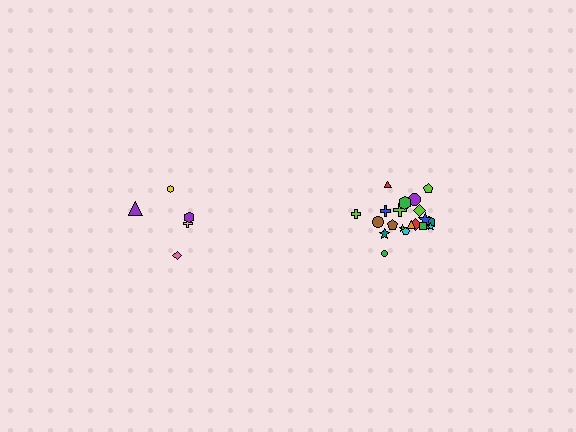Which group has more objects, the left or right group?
The right group.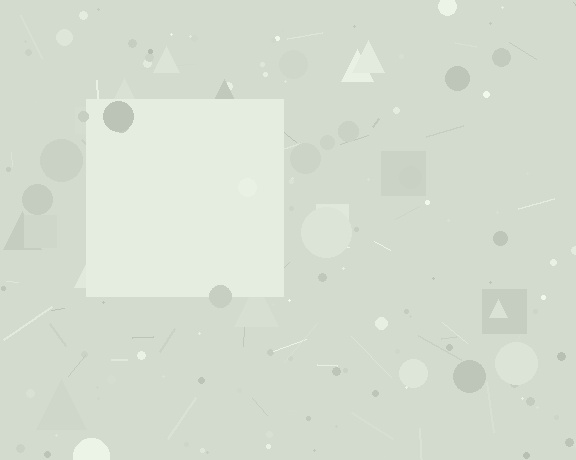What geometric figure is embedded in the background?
A square is embedded in the background.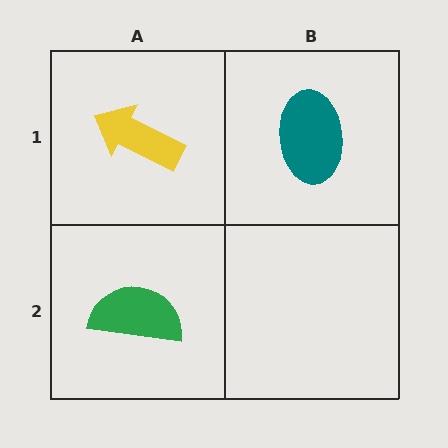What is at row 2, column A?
A green semicircle.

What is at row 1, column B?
A teal ellipse.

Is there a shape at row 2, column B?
No, that cell is empty.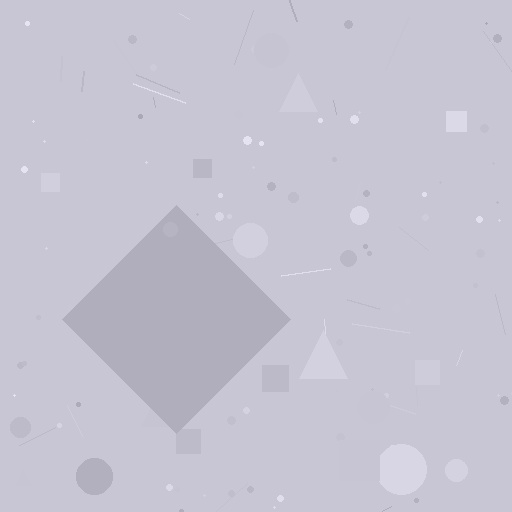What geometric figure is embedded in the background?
A diamond is embedded in the background.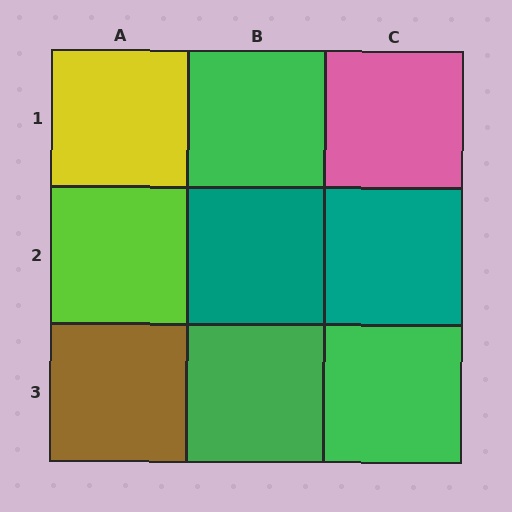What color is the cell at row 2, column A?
Lime.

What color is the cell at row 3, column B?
Green.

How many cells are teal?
2 cells are teal.